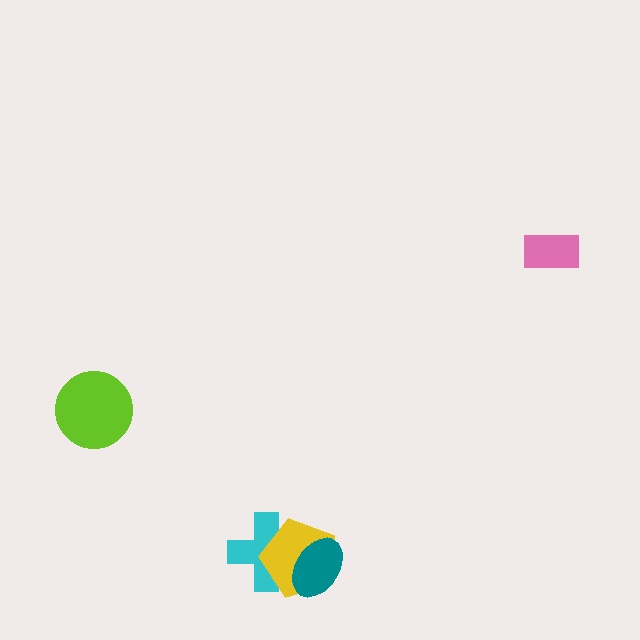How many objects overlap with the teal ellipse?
2 objects overlap with the teal ellipse.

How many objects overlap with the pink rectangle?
0 objects overlap with the pink rectangle.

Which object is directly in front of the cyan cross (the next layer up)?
The yellow pentagon is directly in front of the cyan cross.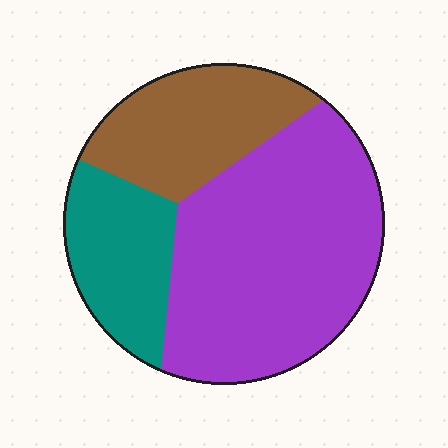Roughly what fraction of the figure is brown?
Brown takes up about one quarter (1/4) of the figure.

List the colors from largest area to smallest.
From largest to smallest: purple, brown, teal.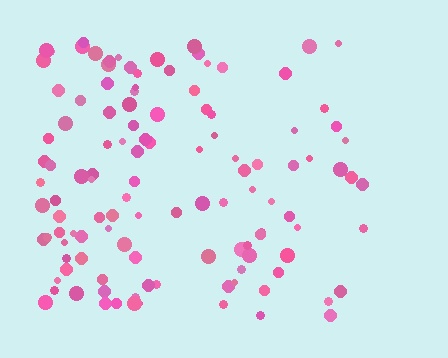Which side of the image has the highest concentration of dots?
The left.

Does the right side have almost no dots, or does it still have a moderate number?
Still a moderate number, just noticeably fewer than the left.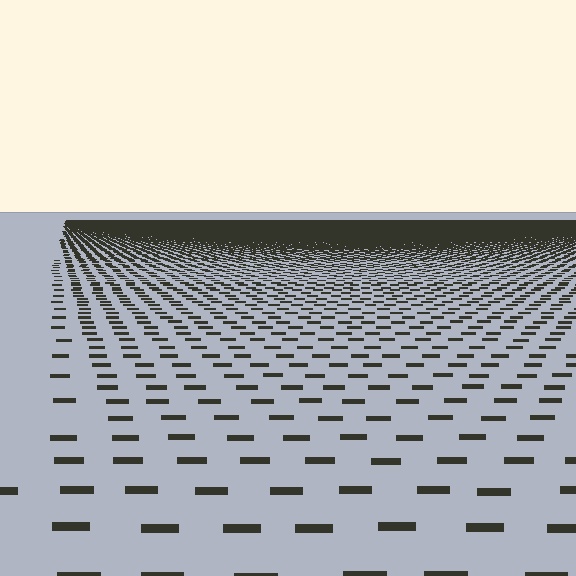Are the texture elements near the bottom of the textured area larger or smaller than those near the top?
Larger. Near the bottom, elements are closer to the viewer and appear at a bigger on-screen size.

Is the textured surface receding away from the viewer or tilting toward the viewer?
The surface is receding away from the viewer. Texture elements get smaller and denser toward the top.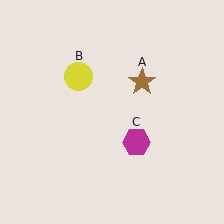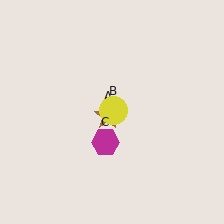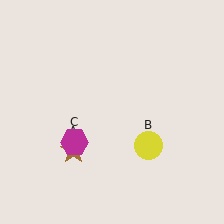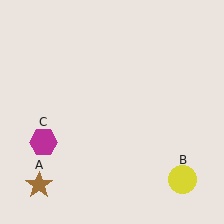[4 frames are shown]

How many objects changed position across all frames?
3 objects changed position: brown star (object A), yellow circle (object B), magenta hexagon (object C).